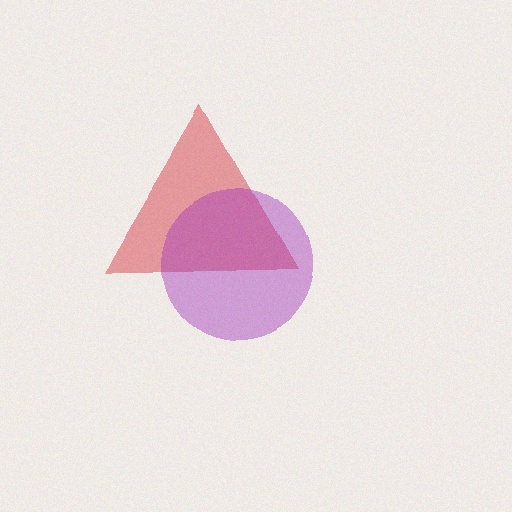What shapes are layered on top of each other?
The layered shapes are: a red triangle, a purple circle.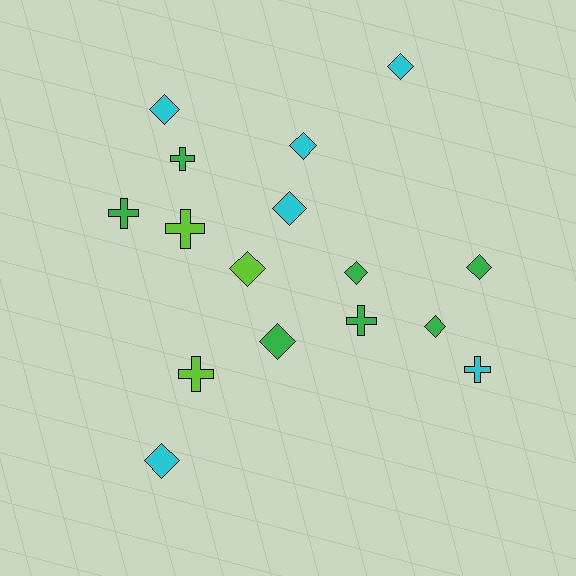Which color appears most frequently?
Green, with 7 objects.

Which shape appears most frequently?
Diamond, with 10 objects.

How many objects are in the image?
There are 16 objects.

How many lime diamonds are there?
There is 1 lime diamond.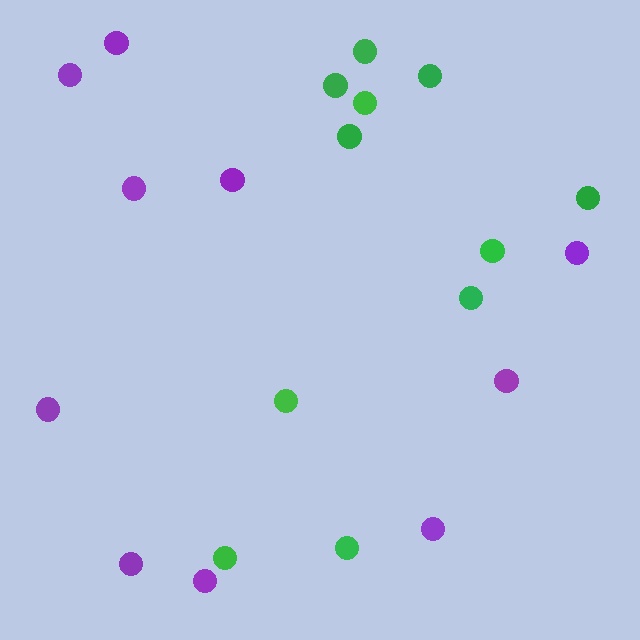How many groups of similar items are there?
There are 2 groups: one group of purple circles (10) and one group of green circles (11).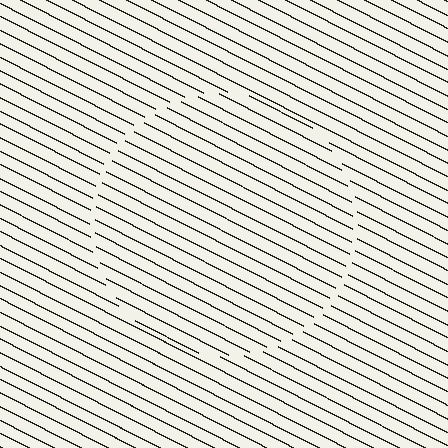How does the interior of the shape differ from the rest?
The interior of the shape contains the same grating, shifted by half a period — the contour is defined by the phase discontinuity where line-ends from the inner and outer gratings abut.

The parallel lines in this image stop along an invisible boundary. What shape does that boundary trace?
An illusory circle. The interior of the shape contains the same grating, shifted by half a period — the contour is defined by the phase discontinuity where line-ends from the inner and outer gratings abut.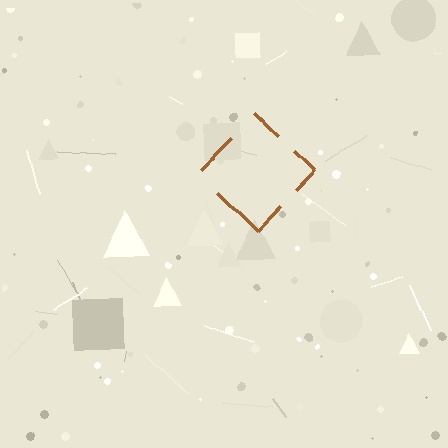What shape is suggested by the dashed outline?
The dashed outline suggests a diamond.